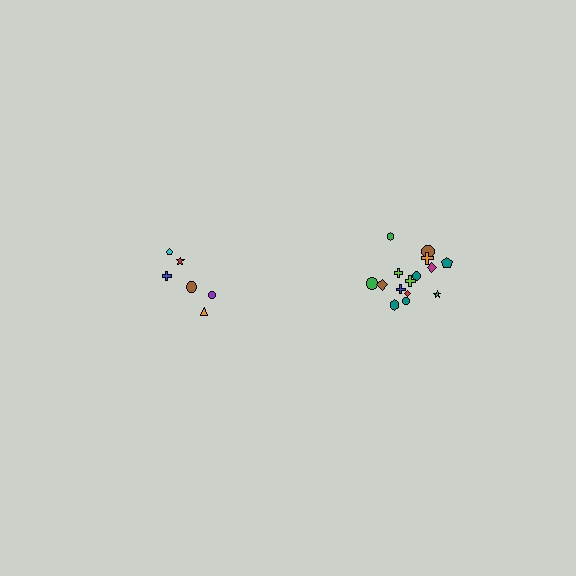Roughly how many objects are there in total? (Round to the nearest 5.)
Roughly 20 objects in total.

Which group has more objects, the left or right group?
The right group.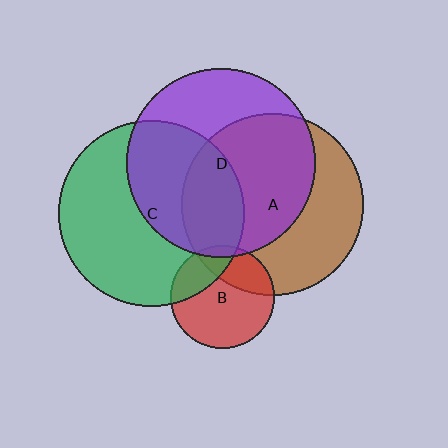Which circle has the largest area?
Circle D (purple).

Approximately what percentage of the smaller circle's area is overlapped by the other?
Approximately 25%.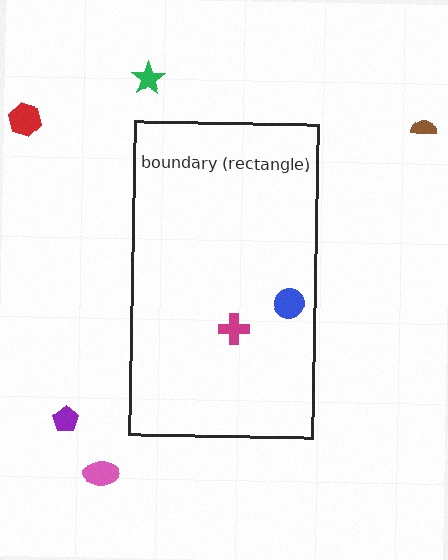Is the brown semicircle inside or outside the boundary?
Outside.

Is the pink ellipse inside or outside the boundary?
Outside.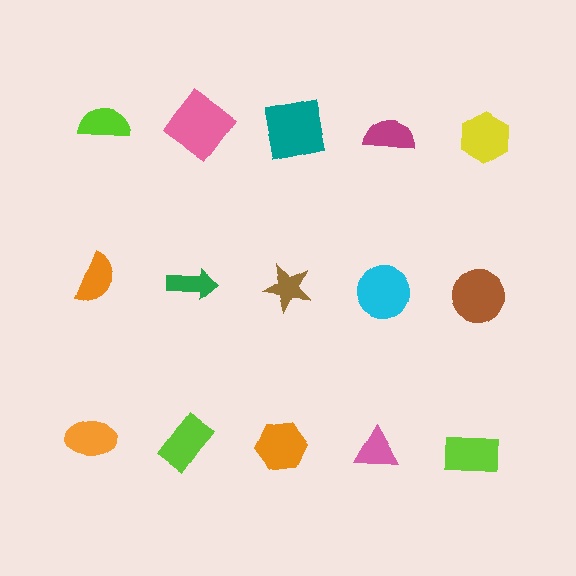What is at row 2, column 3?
A brown star.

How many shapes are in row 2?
5 shapes.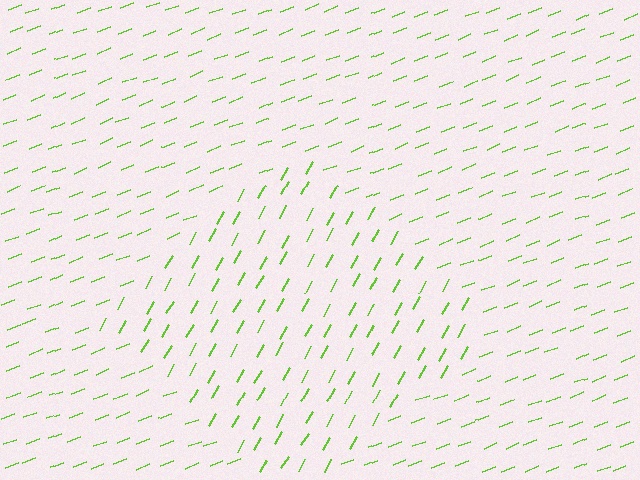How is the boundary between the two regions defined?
The boundary is defined purely by a change in line orientation (approximately 39 degrees difference). All lines are the same color and thickness.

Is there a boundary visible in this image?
Yes, there is a texture boundary formed by a change in line orientation.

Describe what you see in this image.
The image is filled with small lime line segments. A diamond region in the image has lines oriented differently from the surrounding lines, creating a visible texture boundary.